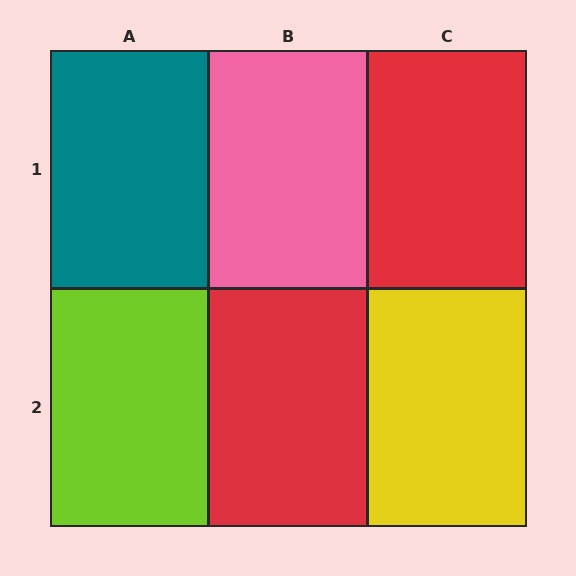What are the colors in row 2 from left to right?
Lime, red, yellow.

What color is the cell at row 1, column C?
Red.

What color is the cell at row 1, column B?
Pink.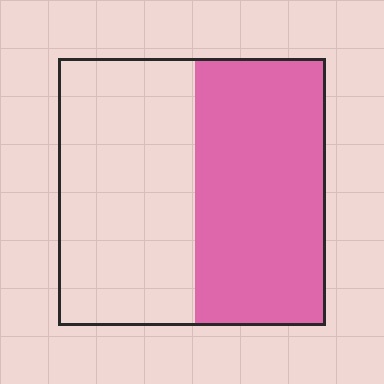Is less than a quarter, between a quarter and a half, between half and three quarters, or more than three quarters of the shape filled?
Between a quarter and a half.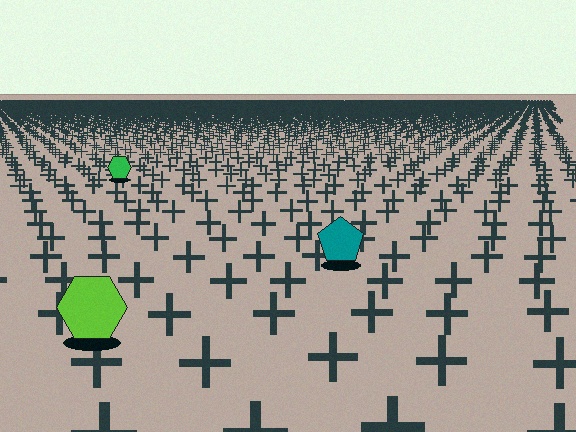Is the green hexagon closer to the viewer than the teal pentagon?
No. The teal pentagon is closer — you can tell from the texture gradient: the ground texture is coarser near it.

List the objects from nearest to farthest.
From nearest to farthest: the lime hexagon, the teal pentagon, the green hexagon.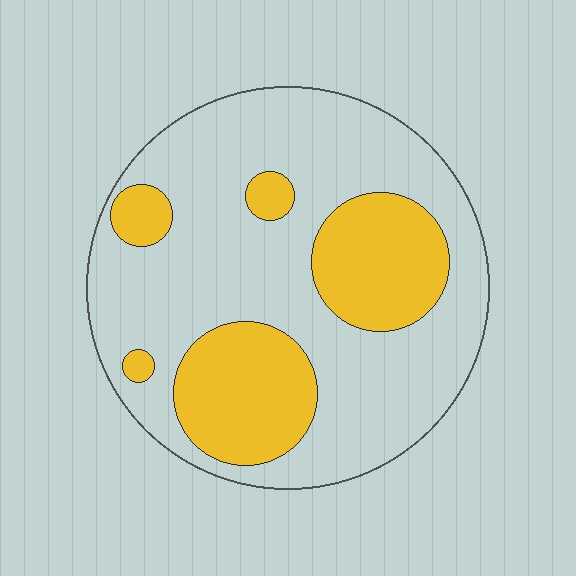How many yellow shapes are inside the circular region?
5.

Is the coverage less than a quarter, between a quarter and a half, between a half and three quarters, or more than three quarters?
Between a quarter and a half.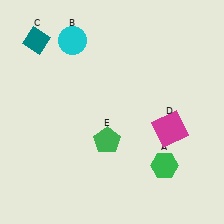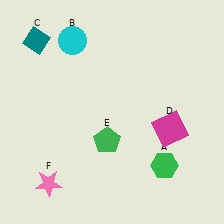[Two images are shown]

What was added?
A pink star (F) was added in Image 2.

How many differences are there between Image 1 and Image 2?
There is 1 difference between the two images.